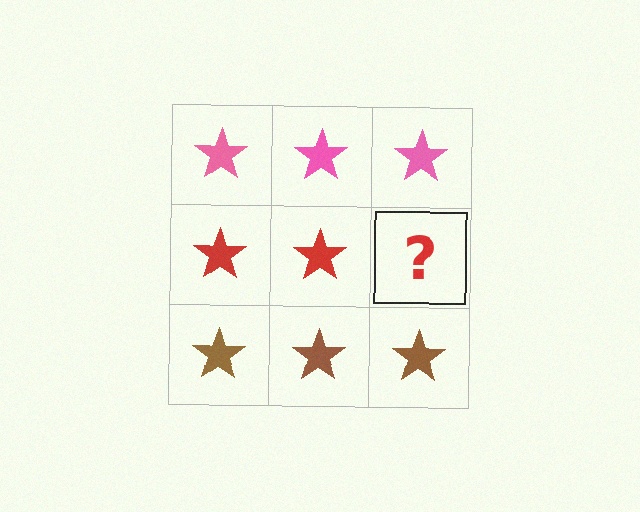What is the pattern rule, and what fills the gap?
The rule is that each row has a consistent color. The gap should be filled with a red star.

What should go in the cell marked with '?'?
The missing cell should contain a red star.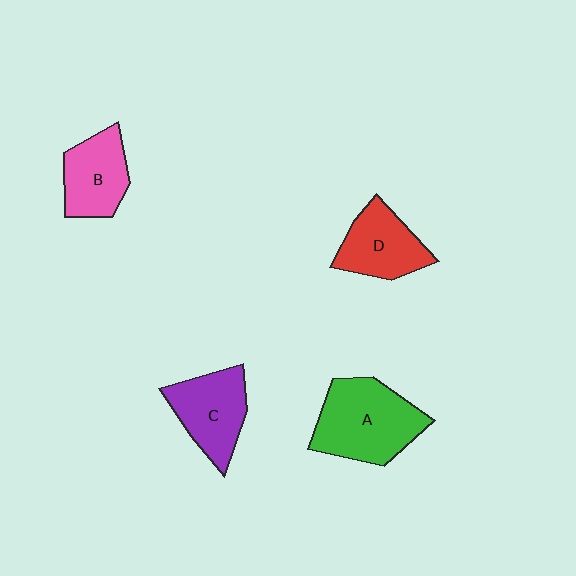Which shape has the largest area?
Shape A (green).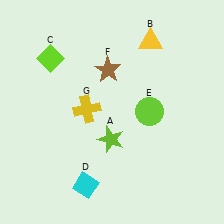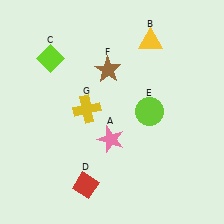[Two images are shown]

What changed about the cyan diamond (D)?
In Image 1, D is cyan. In Image 2, it changed to red.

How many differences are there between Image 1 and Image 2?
There are 2 differences between the two images.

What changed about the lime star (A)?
In Image 1, A is lime. In Image 2, it changed to pink.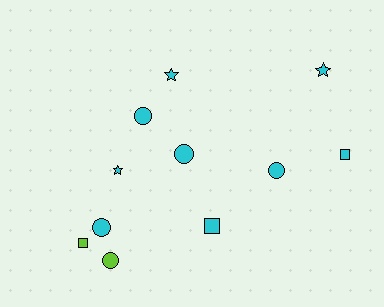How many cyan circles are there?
There are 4 cyan circles.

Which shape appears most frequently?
Circle, with 5 objects.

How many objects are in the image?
There are 11 objects.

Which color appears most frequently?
Cyan, with 9 objects.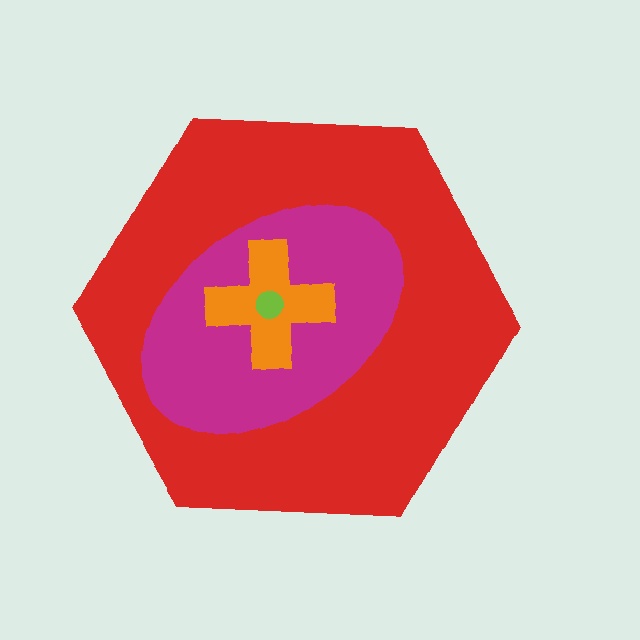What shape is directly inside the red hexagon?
The magenta ellipse.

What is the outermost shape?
The red hexagon.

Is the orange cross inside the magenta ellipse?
Yes.